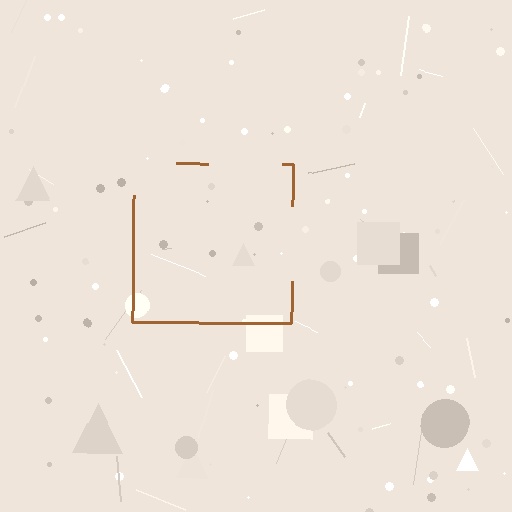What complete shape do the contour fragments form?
The contour fragments form a square.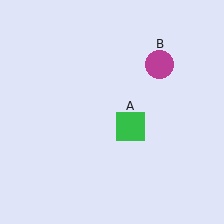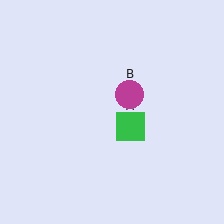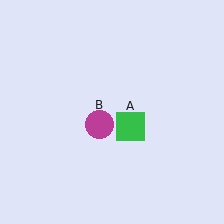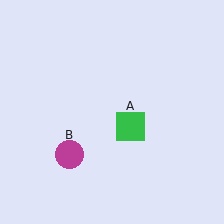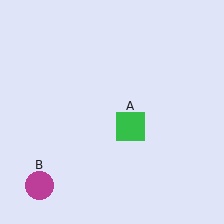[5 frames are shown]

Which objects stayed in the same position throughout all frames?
Green square (object A) remained stationary.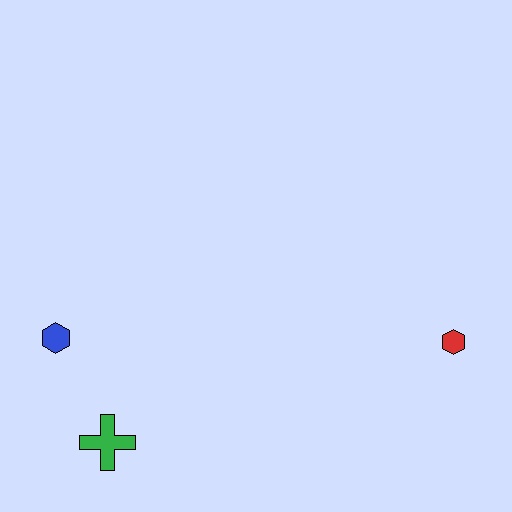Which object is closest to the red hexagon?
The green cross is closest to the red hexagon.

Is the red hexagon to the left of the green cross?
No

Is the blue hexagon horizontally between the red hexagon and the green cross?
No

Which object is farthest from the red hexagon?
The blue hexagon is farthest from the red hexagon.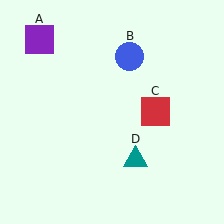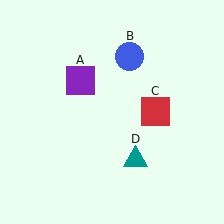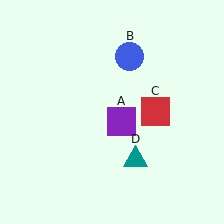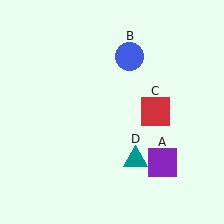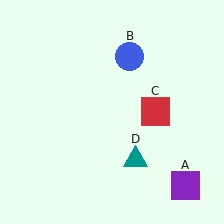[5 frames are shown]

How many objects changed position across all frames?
1 object changed position: purple square (object A).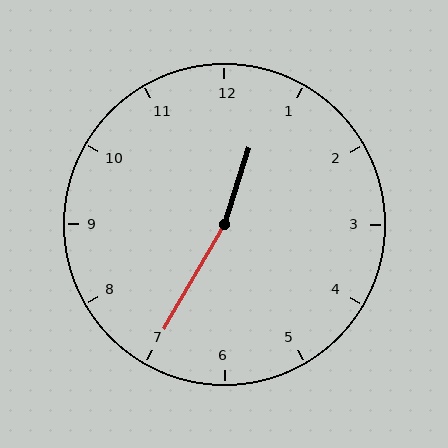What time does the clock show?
12:35.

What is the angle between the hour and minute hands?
Approximately 168 degrees.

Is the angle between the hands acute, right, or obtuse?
It is obtuse.